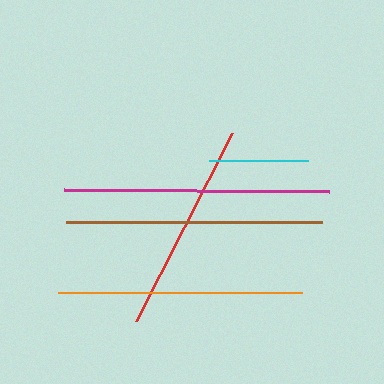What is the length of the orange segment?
The orange segment is approximately 244 pixels long.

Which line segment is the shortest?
The cyan line is the shortest at approximately 99 pixels.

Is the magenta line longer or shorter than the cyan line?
The magenta line is longer than the cyan line.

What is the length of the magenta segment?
The magenta segment is approximately 265 pixels long.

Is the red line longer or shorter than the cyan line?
The red line is longer than the cyan line.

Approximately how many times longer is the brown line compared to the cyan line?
The brown line is approximately 2.6 times the length of the cyan line.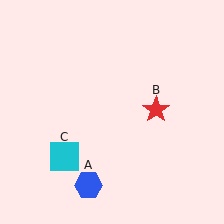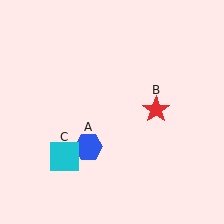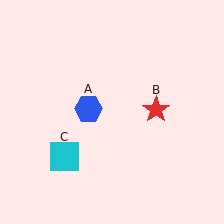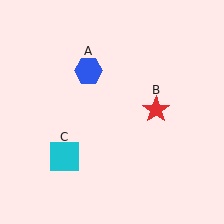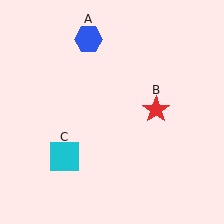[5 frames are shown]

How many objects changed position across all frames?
1 object changed position: blue hexagon (object A).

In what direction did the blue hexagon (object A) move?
The blue hexagon (object A) moved up.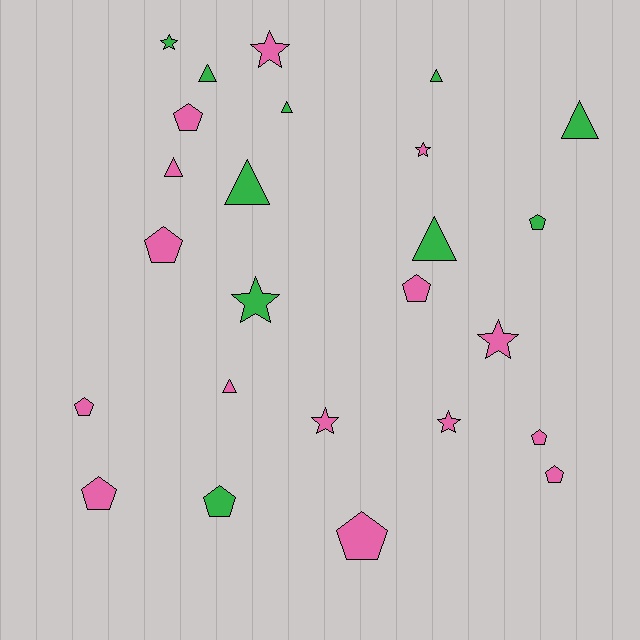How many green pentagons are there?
There are 2 green pentagons.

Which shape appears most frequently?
Pentagon, with 10 objects.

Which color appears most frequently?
Pink, with 15 objects.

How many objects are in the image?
There are 25 objects.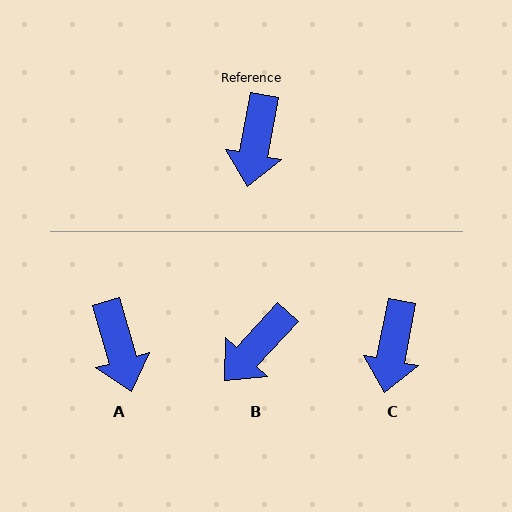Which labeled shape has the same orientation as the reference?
C.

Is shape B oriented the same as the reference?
No, it is off by about 32 degrees.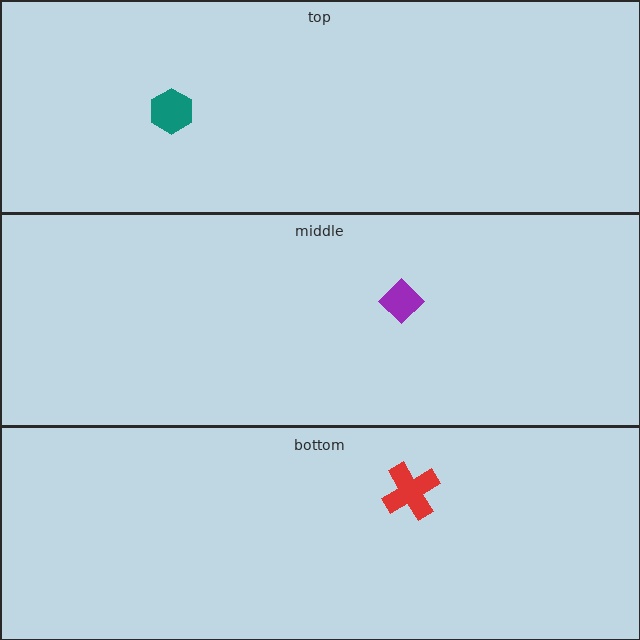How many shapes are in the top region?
1.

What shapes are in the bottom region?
The red cross.